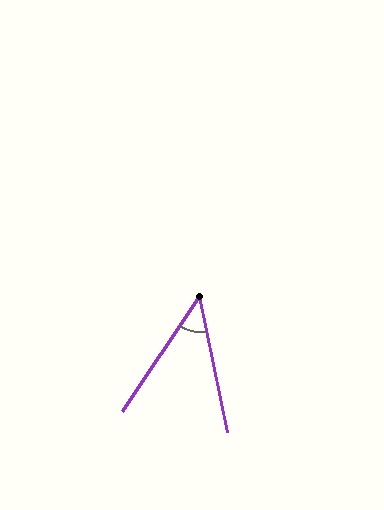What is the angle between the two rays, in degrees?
Approximately 45 degrees.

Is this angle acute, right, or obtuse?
It is acute.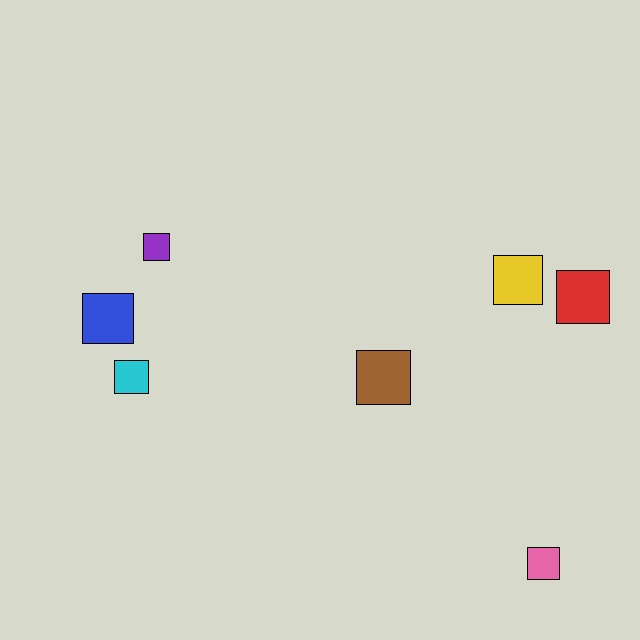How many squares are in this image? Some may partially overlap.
There are 7 squares.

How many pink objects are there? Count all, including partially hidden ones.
There is 1 pink object.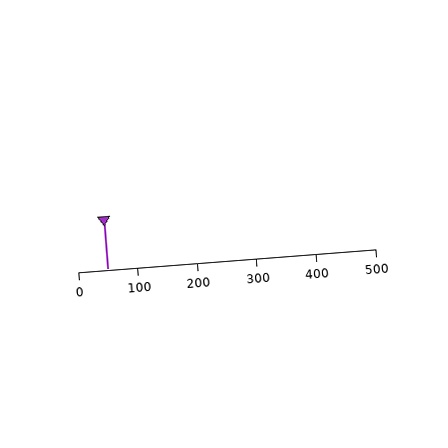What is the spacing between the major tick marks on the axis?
The major ticks are spaced 100 apart.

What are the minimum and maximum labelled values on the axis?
The axis runs from 0 to 500.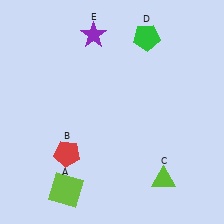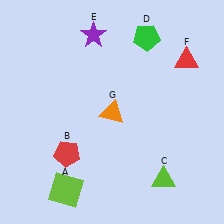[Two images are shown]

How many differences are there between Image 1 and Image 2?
There are 2 differences between the two images.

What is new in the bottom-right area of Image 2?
An orange triangle (G) was added in the bottom-right area of Image 2.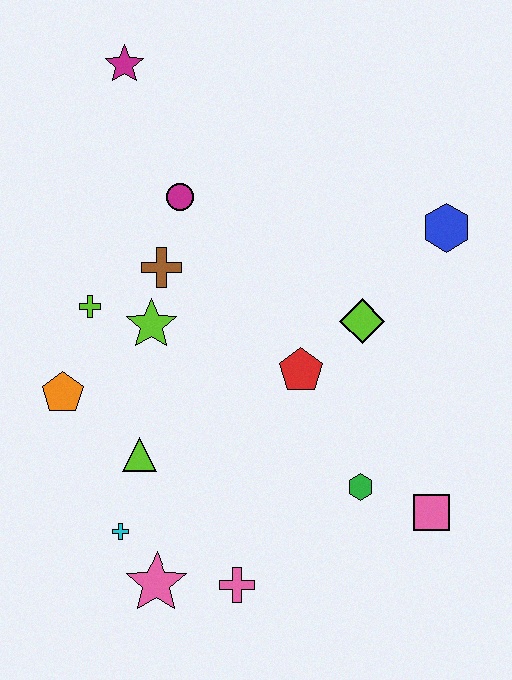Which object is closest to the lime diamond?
The red pentagon is closest to the lime diamond.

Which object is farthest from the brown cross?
The pink square is farthest from the brown cross.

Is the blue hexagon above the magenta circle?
No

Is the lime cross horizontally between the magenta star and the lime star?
No